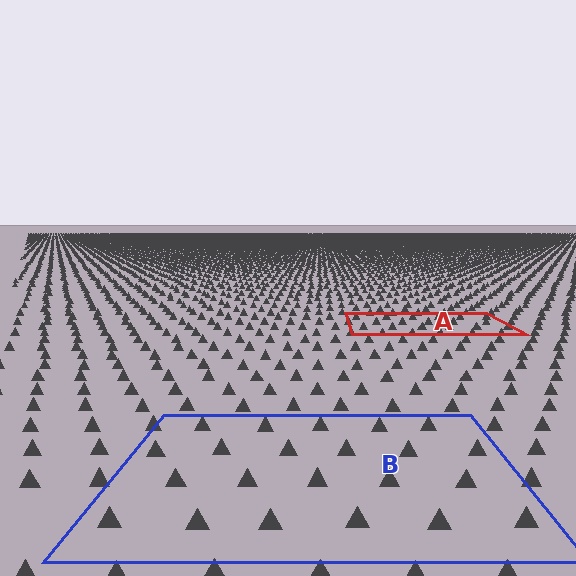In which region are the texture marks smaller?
The texture marks are smaller in region A, because it is farther away.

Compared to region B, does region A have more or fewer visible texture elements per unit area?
Region A has more texture elements per unit area — they are packed more densely because it is farther away.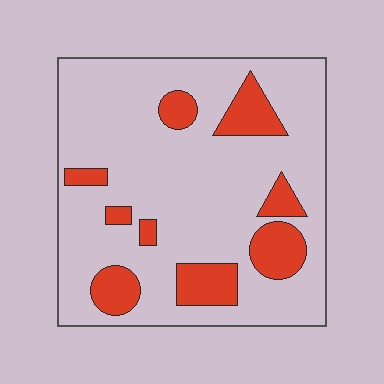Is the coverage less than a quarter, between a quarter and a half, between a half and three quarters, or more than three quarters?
Less than a quarter.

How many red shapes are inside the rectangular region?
9.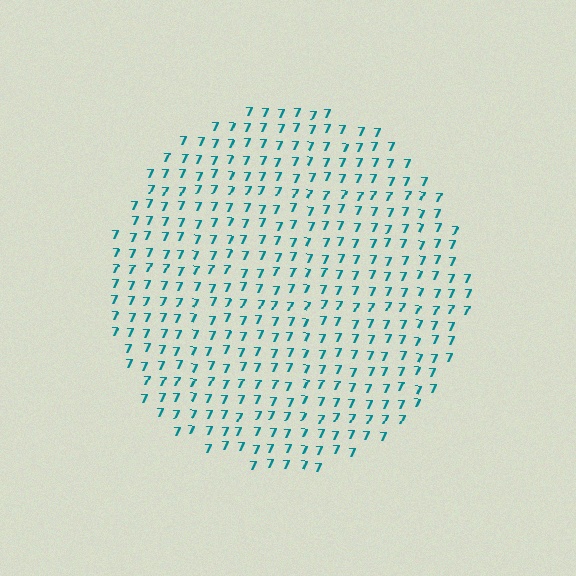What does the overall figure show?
The overall figure shows a circle.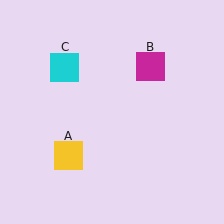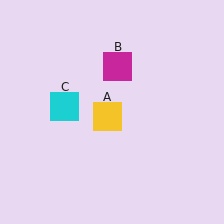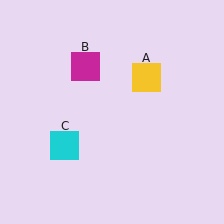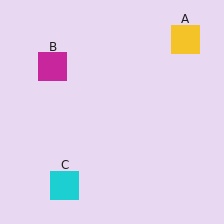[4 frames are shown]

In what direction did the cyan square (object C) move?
The cyan square (object C) moved down.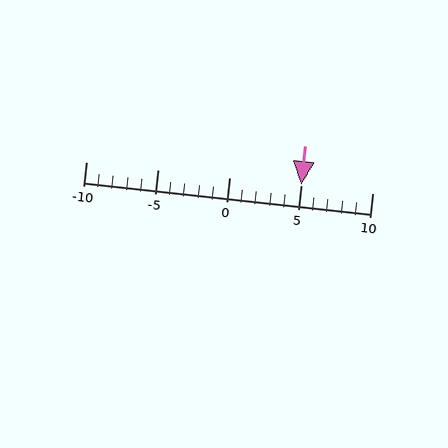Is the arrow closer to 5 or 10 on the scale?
The arrow is closer to 5.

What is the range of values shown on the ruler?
The ruler shows values from -10 to 10.